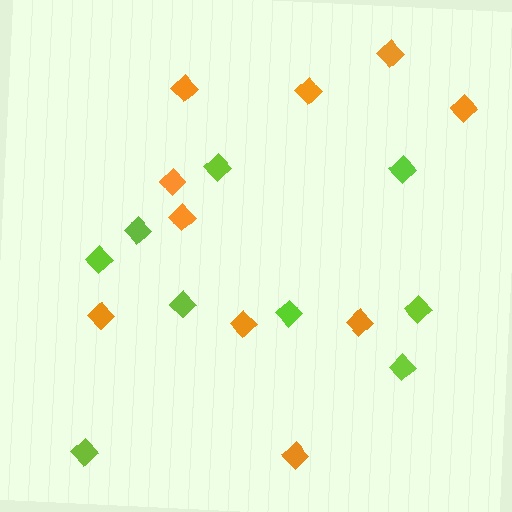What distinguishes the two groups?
There are 2 groups: one group of orange diamonds (10) and one group of lime diamonds (9).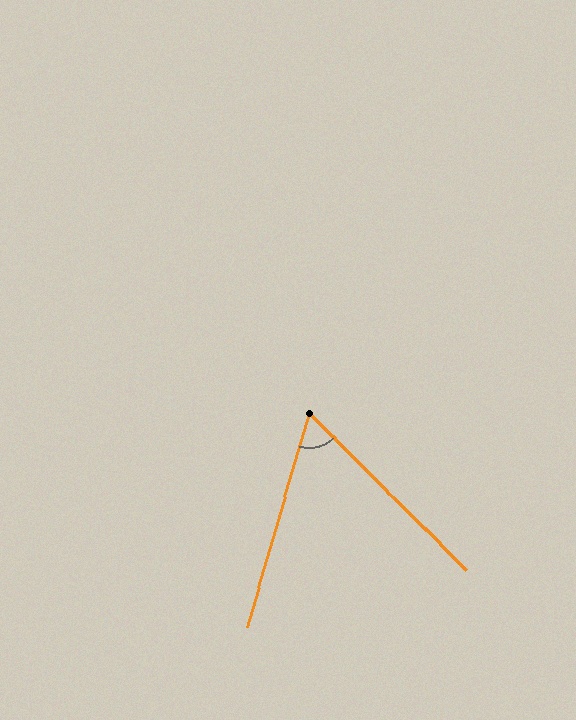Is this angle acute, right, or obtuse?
It is acute.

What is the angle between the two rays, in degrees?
Approximately 61 degrees.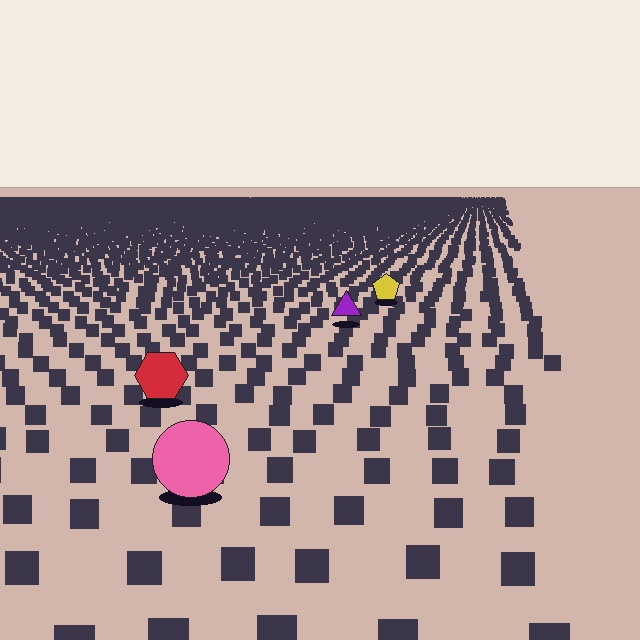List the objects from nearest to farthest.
From nearest to farthest: the pink circle, the red hexagon, the purple triangle, the yellow pentagon.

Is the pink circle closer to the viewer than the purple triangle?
Yes. The pink circle is closer — you can tell from the texture gradient: the ground texture is coarser near it.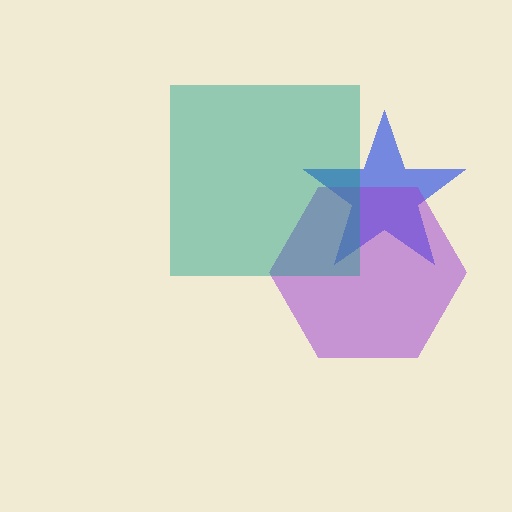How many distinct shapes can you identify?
There are 3 distinct shapes: a blue star, a purple hexagon, a teal square.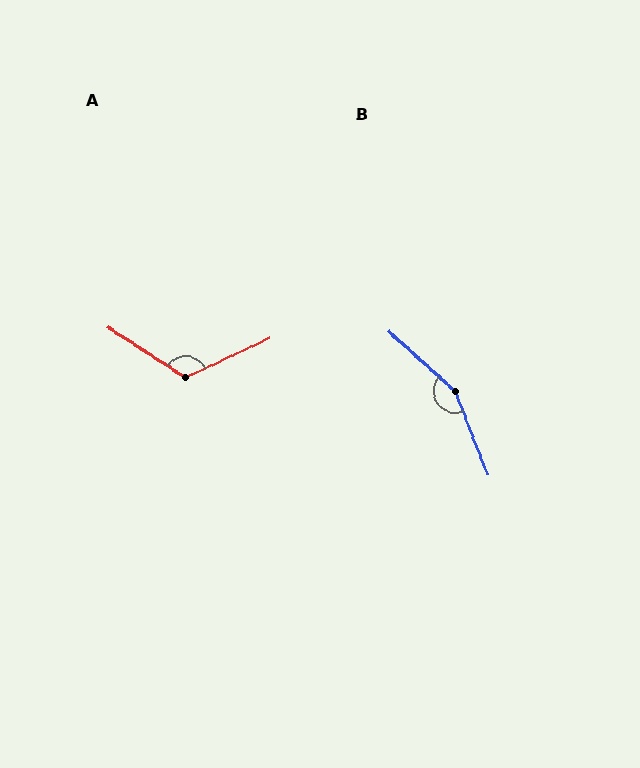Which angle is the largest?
B, at approximately 153 degrees.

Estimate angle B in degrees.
Approximately 153 degrees.